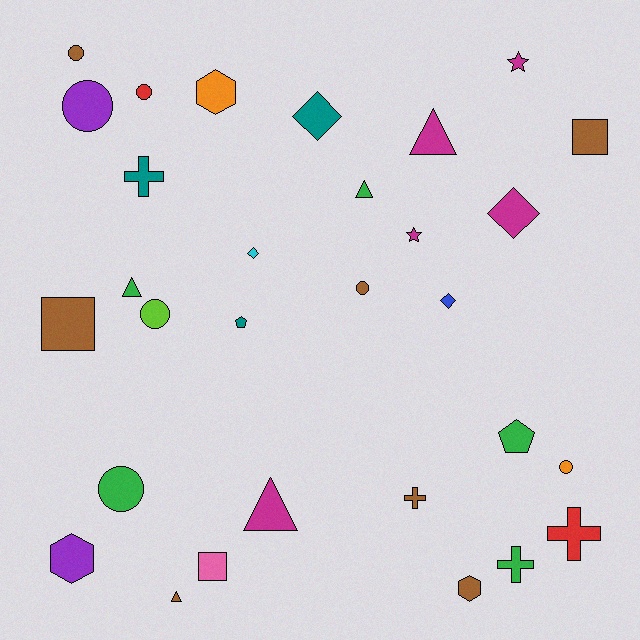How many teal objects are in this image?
There are 3 teal objects.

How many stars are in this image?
There are 2 stars.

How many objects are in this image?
There are 30 objects.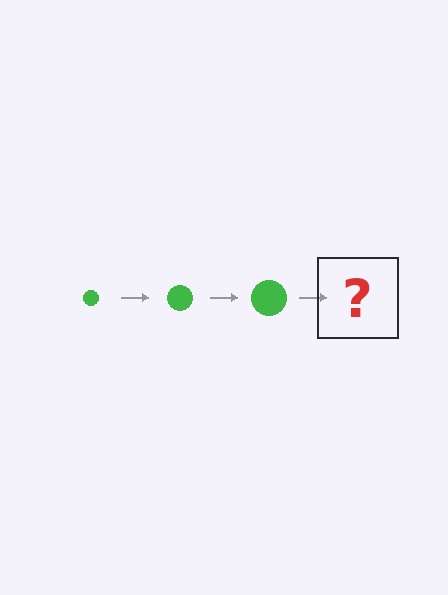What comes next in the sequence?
The next element should be a green circle, larger than the previous one.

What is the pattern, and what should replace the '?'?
The pattern is that the circle gets progressively larger each step. The '?' should be a green circle, larger than the previous one.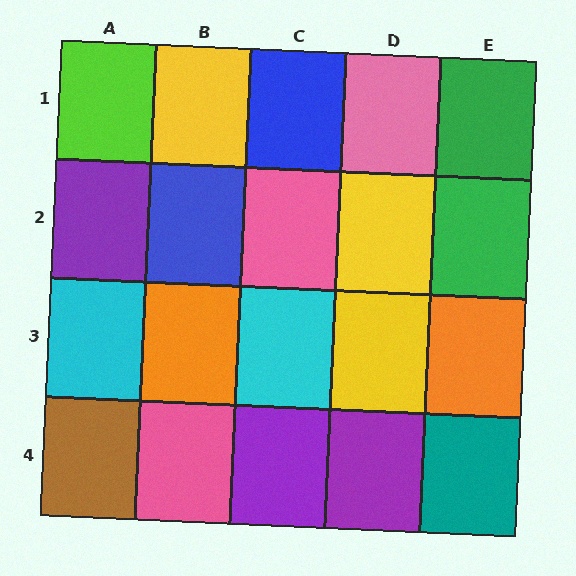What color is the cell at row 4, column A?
Brown.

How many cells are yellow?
3 cells are yellow.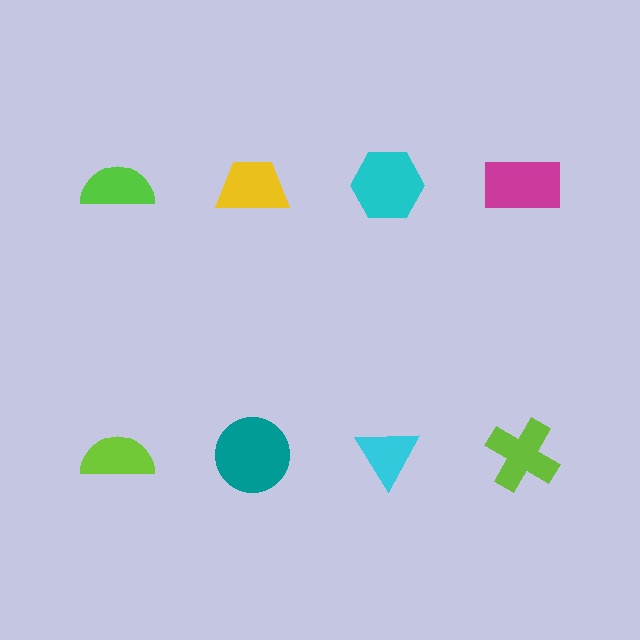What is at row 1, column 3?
A cyan hexagon.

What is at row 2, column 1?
A lime semicircle.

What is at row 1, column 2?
A yellow trapezoid.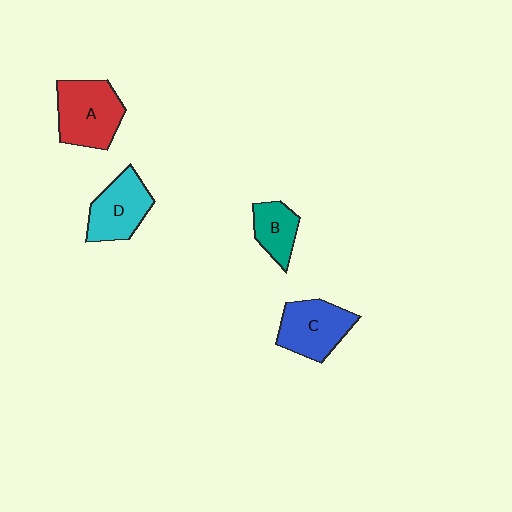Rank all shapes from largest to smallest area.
From largest to smallest: A (red), C (blue), D (cyan), B (teal).